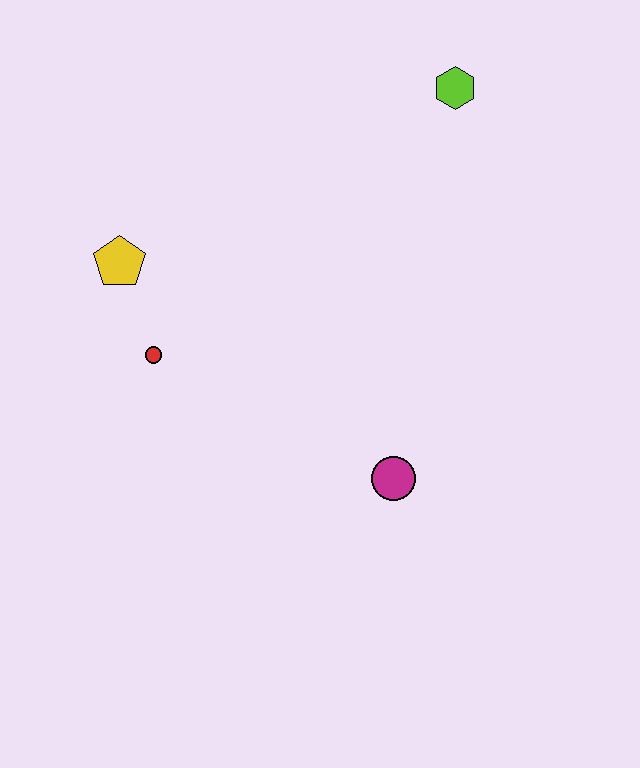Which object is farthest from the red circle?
The lime hexagon is farthest from the red circle.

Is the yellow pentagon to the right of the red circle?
No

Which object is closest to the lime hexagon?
The yellow pentagon is closest to the lime hexagon.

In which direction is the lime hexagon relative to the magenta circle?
The lime hexagon is above the magenta circle.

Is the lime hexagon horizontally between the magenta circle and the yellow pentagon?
No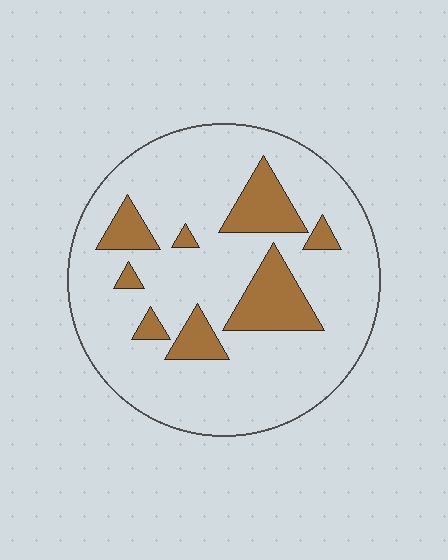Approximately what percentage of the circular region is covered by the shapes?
Approximately 20%.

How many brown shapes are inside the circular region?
8.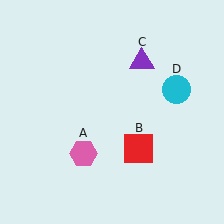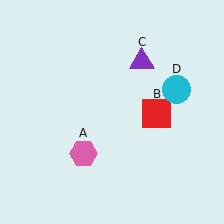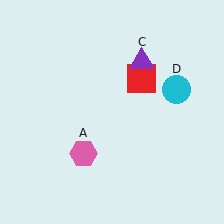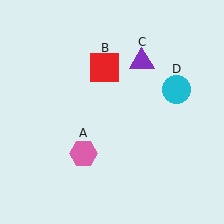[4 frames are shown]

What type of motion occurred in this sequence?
The red square (object B) rotated counterclockwise around the center of the scene.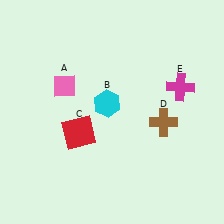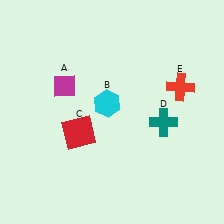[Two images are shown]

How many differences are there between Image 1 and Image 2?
There are 3 differences between the two images.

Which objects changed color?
A changed from pink to magenta. D changed from brown to teal. E changed from magenta to red.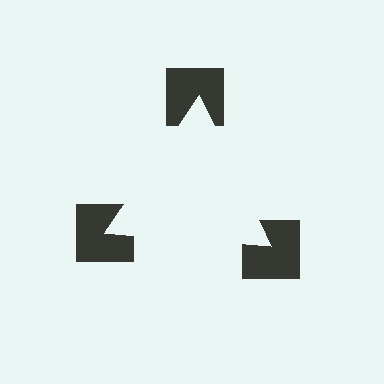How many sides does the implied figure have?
3 sides.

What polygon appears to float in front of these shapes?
An illusory triangle — its edges are inferred from the aligned wedge cuts in the notched squares, not physically drawn.